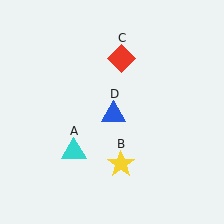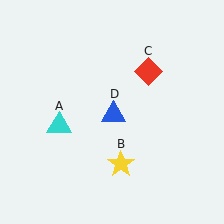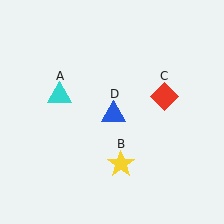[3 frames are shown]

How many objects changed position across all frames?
2 objects changed position: cyan triangle (object A), red diamond (object C).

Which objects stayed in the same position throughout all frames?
Yellow star (object B) and blue triangle (object D) remained stationary.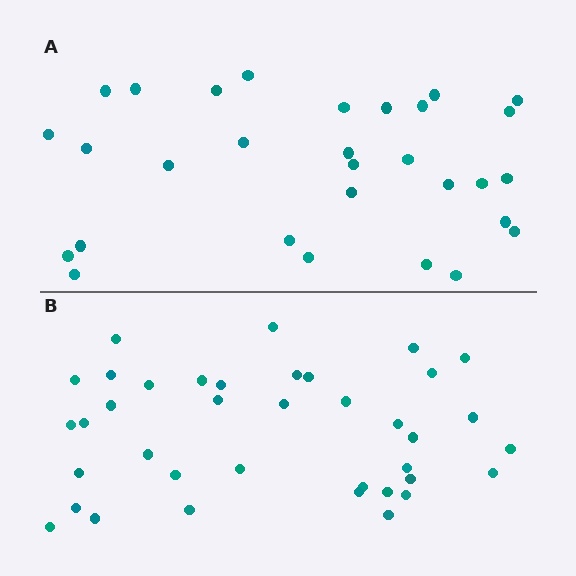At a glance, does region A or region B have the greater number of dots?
Region B (the bottom region) has more dots.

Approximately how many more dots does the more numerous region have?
Region B has roughly 8 or so more dots than region A.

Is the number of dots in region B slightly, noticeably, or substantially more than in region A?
Region B has noticeably more, but not dramatically so. The ratio is roughly 1.3 to 1.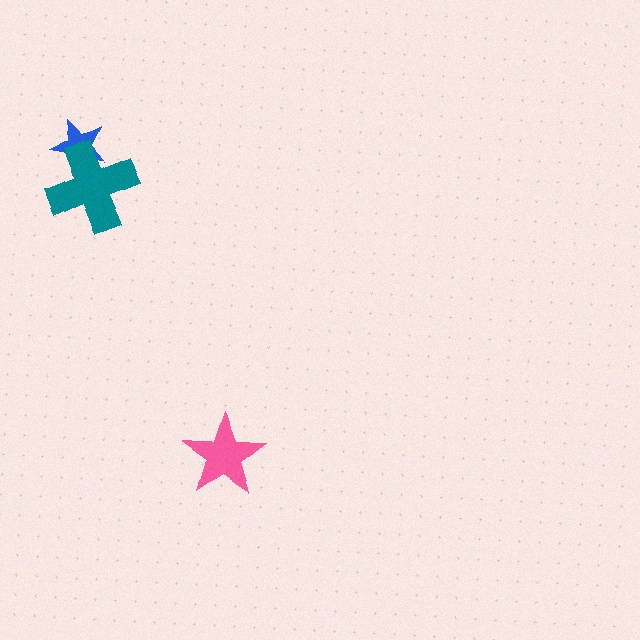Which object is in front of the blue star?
The teal cross is in front of the blue star.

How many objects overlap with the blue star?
1 object overlaps with the blue star.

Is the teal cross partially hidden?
No, no other shape covers it.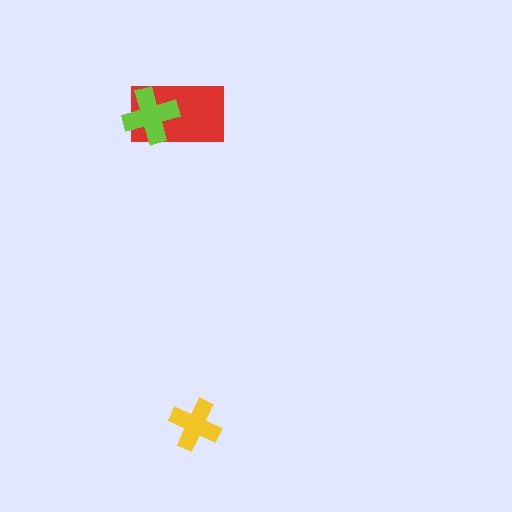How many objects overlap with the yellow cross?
0 objects overlap with the yellow cross.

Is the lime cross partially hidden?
No, no other shape covers it.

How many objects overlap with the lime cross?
1 object overlaps with the lime cross.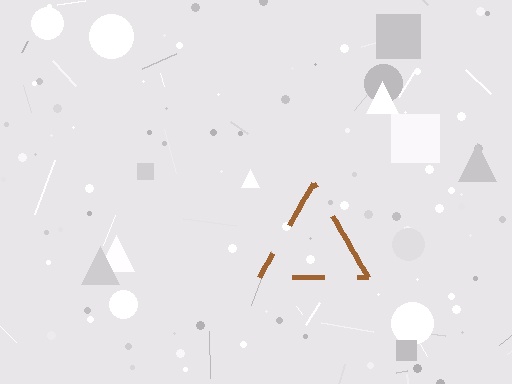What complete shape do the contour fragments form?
The contour fragments form a triangle.